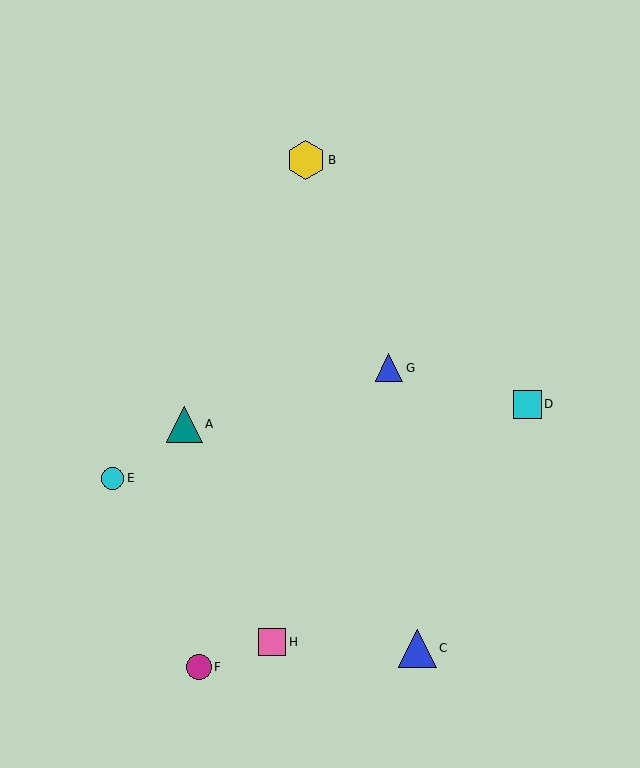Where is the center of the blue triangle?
The center of the blue triangle is at (389, 368).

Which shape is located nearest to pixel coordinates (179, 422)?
The teal triangle (labeled A) at (184, 424) is nearest to that location.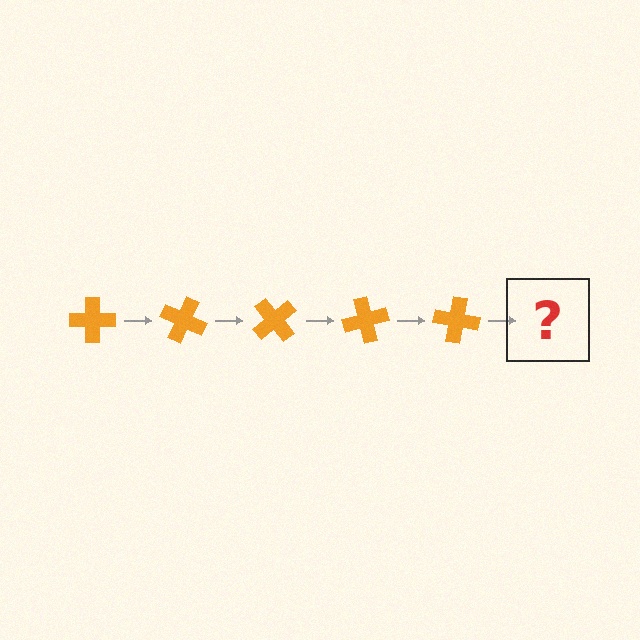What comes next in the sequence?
The next element should be an orange cross rotated 125 degrees.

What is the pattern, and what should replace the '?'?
The pattern is that the cross rotates 25 degrees each step. The '?' should be an orange cross rotated 125 degrees.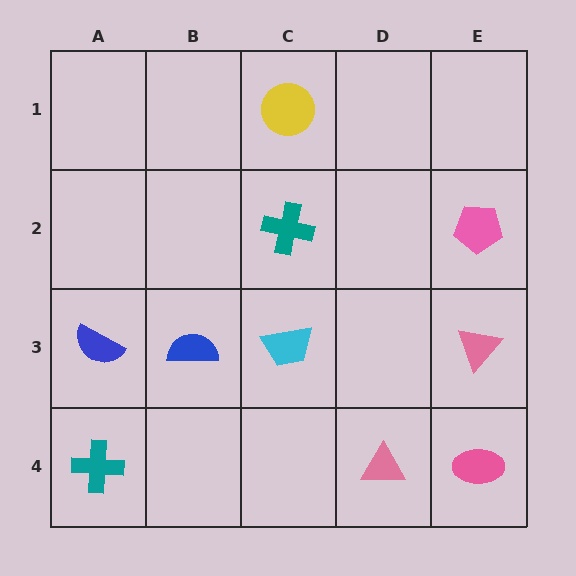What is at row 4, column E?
A pink ellipse.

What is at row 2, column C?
A teal cross.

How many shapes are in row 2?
2 shapes.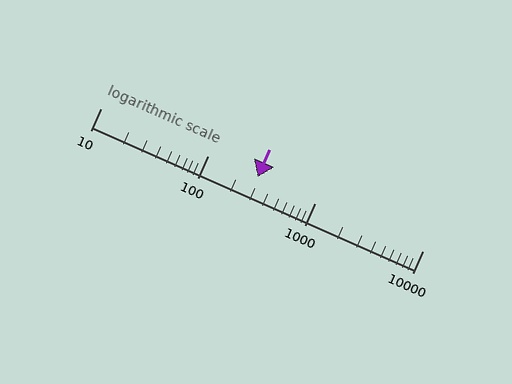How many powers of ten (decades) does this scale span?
The scale spans 3 decades, from 10 to 10000.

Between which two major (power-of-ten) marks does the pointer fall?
The pointer is between 100 and 1000.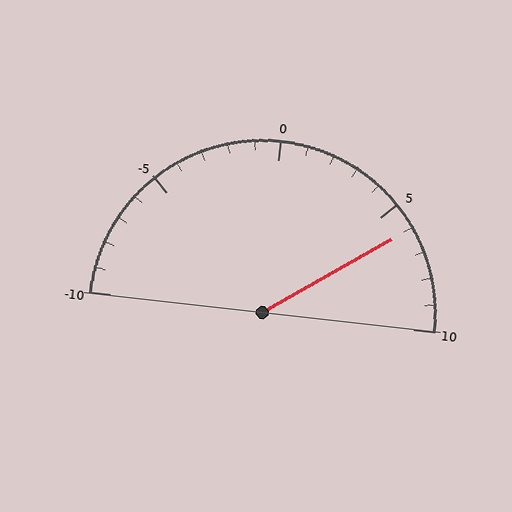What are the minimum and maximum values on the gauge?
The gauge ranges from -10 to 10.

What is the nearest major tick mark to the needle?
The nearest major tick mark is 5.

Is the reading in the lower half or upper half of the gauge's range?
The reading is in the upper half of the range (-10 to 10).